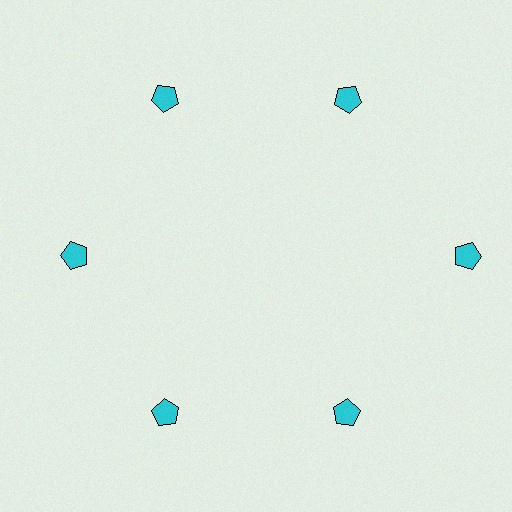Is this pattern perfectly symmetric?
No. The 6 cyan pentagons are arranged in a ring, but one element near the 3 o'clock position is pushed outward from the center, breaking the 6-fold rotational symmetry.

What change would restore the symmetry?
The symmetry would be restored by moving it inward, back onto the ring so that all 6 pentagons sit at equal angles and equal distance from the center.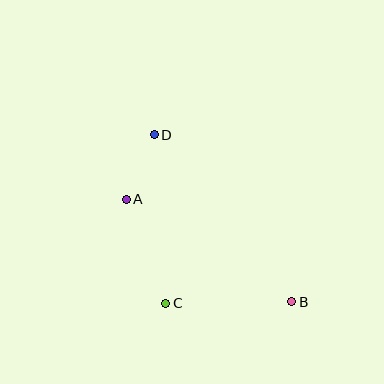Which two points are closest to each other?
Points A and D are closest to each other.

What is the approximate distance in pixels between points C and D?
The distance between C and D is approximately 169 pixels.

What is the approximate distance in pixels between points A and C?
The distance between A and C is approximately 111 pixels.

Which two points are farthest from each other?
Points B and D are farthest from each other.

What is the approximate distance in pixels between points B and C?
The distance between B and C is approximately 126 pixels.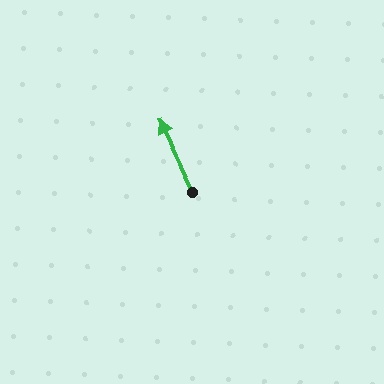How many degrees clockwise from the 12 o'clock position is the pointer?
Approximately 334 degrees.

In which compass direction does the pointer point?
Northwest.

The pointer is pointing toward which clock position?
Roughly 11 o'clock.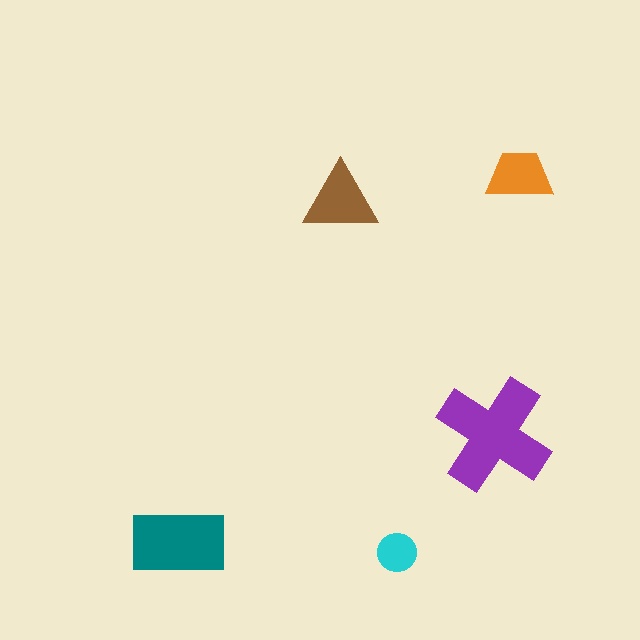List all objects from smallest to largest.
The cyan circle, the orange trapezoid, the brown triangle, the teal rectangle, the purple cross.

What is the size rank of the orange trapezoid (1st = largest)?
4th.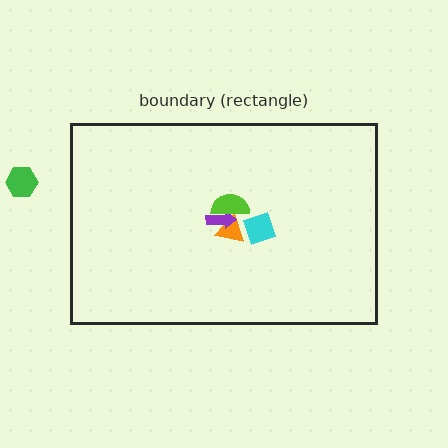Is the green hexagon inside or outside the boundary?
Outside.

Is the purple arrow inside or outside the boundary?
Inside.